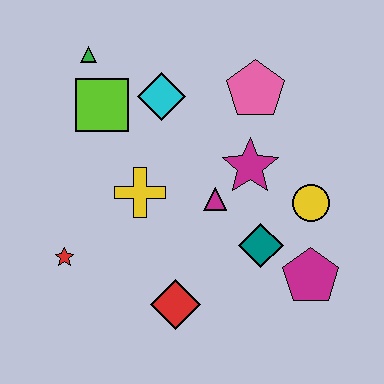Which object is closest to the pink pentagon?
The magenta star is closest to the pink pentagon.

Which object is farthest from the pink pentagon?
The red star is farthest from the pink pentagon.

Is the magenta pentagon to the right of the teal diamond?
Yes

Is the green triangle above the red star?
Yes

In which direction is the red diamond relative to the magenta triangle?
The red diamond is below the magenta triangle.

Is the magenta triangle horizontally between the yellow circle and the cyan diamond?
Yes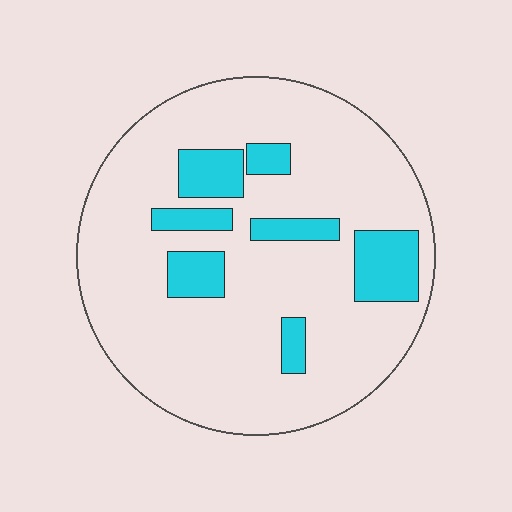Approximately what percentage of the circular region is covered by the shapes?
Approximately 15%.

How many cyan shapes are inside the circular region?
7.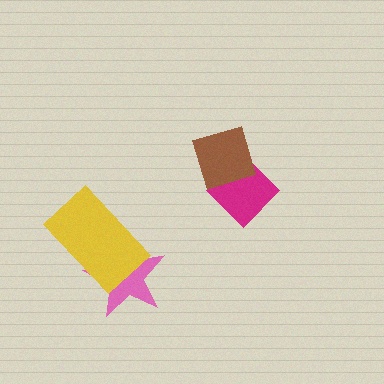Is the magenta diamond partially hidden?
Yes, it is partially covered by another shape.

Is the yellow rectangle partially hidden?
No, no other shape covers it.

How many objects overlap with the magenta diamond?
1 object overlaps with the magenta diamond.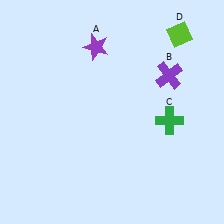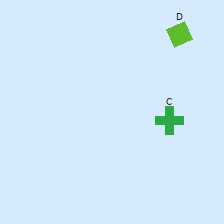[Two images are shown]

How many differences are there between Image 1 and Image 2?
There are 2 differences between the two images.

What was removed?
The purple cross (B), the purple star (A) were removed in Image 2.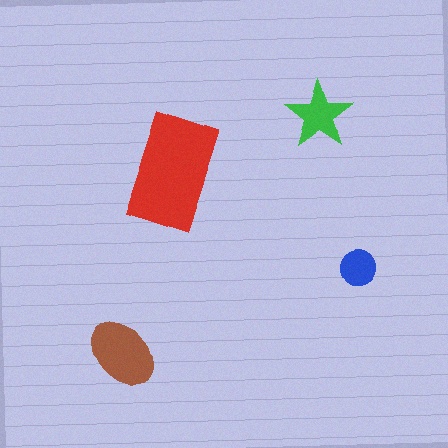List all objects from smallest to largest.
The blue circle, the green star, the brown ellipse, the red rectangle.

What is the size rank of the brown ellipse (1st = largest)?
2nd.